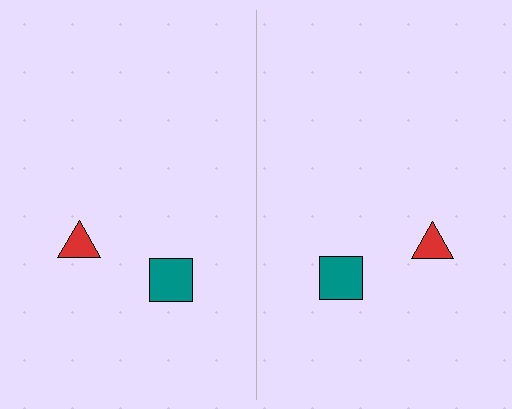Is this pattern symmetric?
Yes, this pattern has bilateral (reflection) symmetry.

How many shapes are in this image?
There are 4 shapes in this image.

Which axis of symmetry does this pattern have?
The pattern has a vertical axis of symmetry running through the center of the image.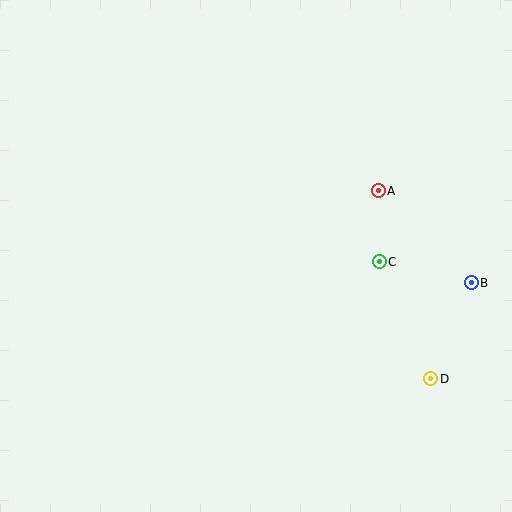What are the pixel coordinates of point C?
Point C is at (379, 262).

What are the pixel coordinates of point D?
Point D is at (431, 379).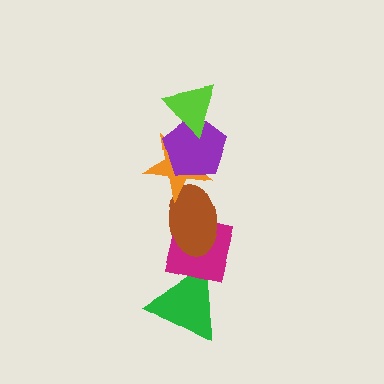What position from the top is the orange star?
The orange star is 3rd from the top.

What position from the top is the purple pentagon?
The purple pentagon is 2nd from the top.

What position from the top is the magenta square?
The magenta square is 5th from the top.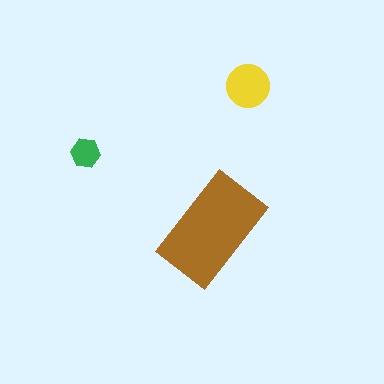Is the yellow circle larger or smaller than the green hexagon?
Larger.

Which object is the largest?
The brown rectangle.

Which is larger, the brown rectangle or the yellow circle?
The brown rectangle.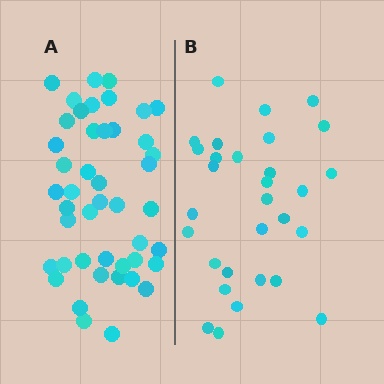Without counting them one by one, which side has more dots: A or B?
Region A (the left region) has more dots.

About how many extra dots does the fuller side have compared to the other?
Region A has approximately 15 more dots than region B.